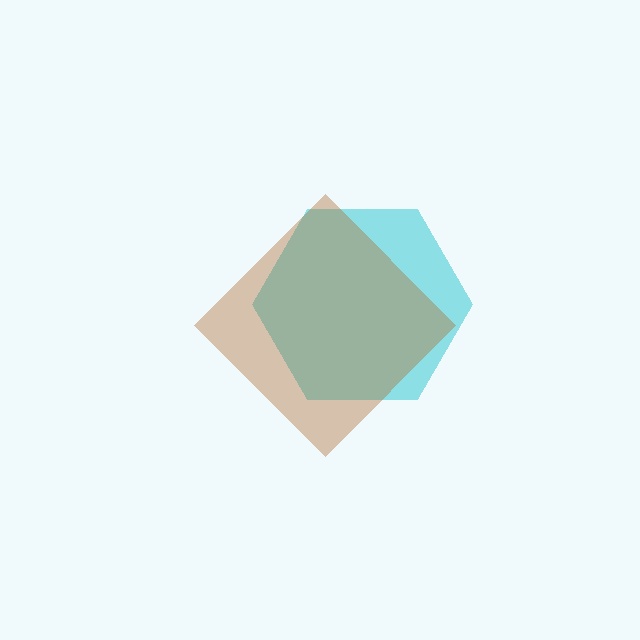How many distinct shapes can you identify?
There are 2 distinct shapes: a cyan hexagon, a brown diamond.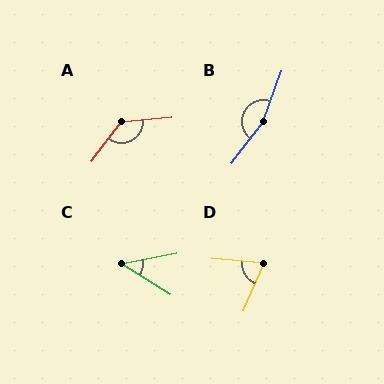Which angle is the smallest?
C, at approximately 43 degrees.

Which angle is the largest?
B, at approximately 163 degrees.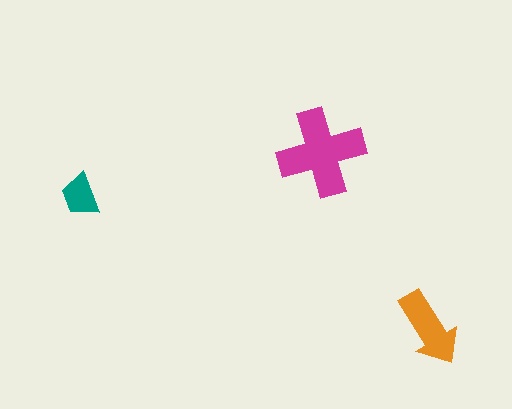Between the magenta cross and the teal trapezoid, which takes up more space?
The magenta cross.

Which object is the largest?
The magenta cross.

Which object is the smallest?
The teal trapezoid.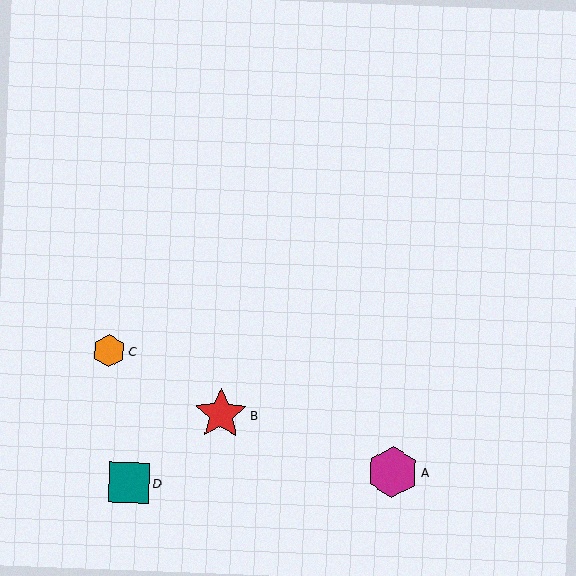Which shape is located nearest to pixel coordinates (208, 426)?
The red star (labeled B) at (221, 414) is nearest to that location.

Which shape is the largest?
The red star (labeled B) is the largest.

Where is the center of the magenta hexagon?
The center of the magenta hexagon is at (392, 472).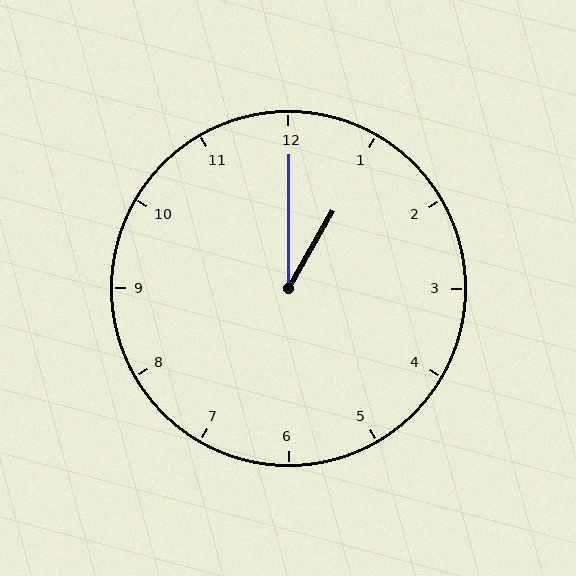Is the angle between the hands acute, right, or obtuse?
It is acute.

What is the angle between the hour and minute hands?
Approximately 30 degrees.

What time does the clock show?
1:00.